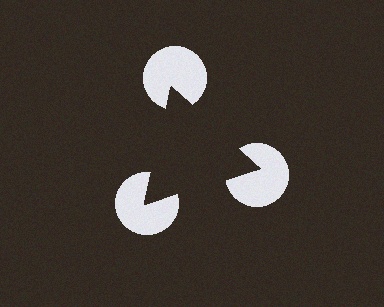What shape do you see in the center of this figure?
An illusory triangle — its edges are inferred from the aligned wedge cuts in the pac-man discs, not physically drawn.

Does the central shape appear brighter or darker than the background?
It typically appears slightly darker than the background, even though no actual brightness change is drawn.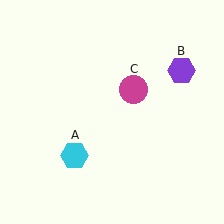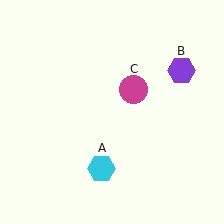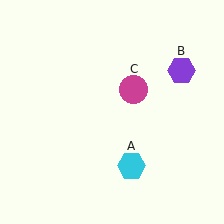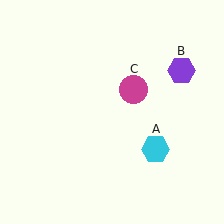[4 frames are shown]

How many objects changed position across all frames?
1 object changed position: cyan hexagon (object A).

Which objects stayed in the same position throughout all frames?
Purple hexagon (object B) and magenta circle (object C) remained stationary.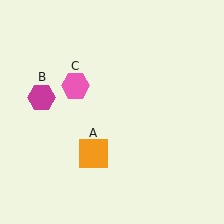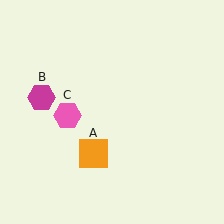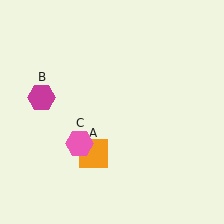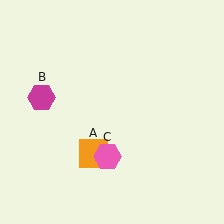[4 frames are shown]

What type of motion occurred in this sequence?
The pink hexagon (object C) rotated counterclockwise around the center of the scene.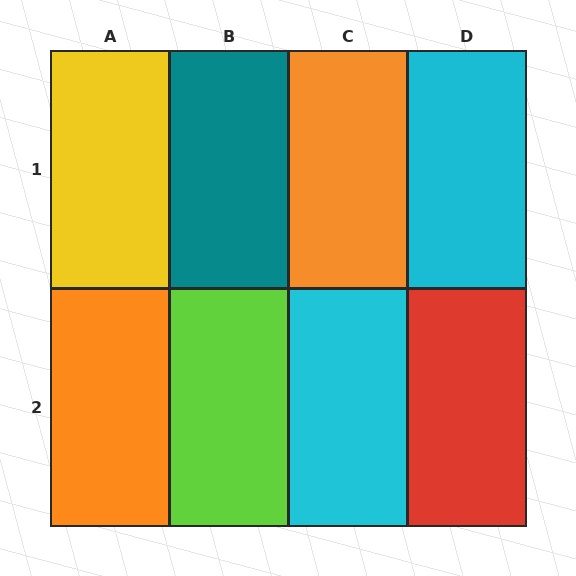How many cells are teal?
1 cell is teal.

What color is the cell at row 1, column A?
Yellow.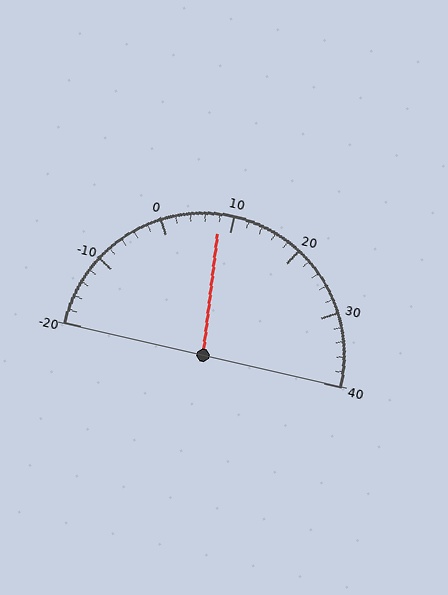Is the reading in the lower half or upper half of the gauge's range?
The reading is in the lower half of the range (-20 to 40).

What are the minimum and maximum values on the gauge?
The gauge ranges from -20 to 40.